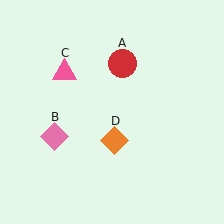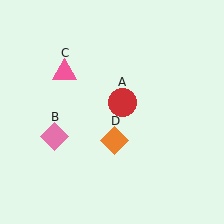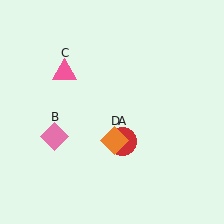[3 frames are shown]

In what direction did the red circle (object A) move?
The red circle (object A) moved down.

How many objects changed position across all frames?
1 object changed position: red circle (object A).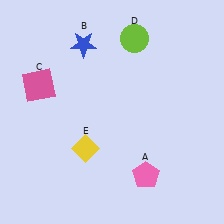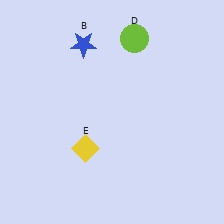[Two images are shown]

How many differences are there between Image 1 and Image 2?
There are 2 differences between the two images.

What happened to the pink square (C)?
The pink square (C) was removed in Image 2. It was in the top-left area of Image 1.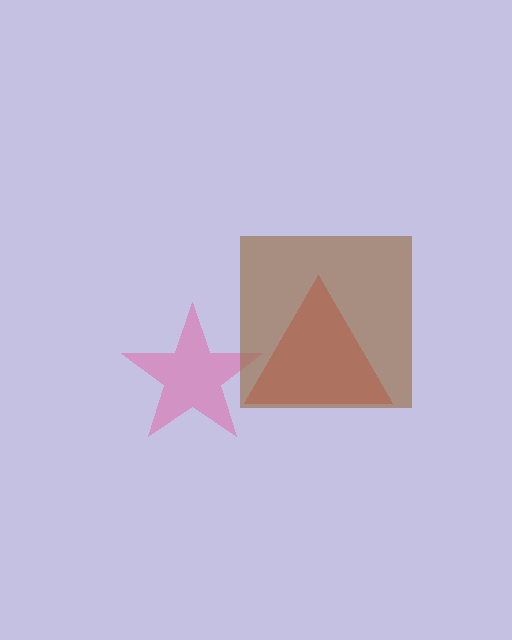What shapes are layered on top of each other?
The layered shapes are: a red triangle, a pink star, a brown square.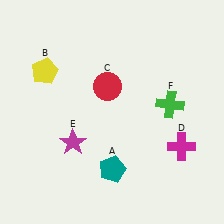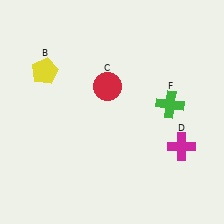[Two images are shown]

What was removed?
The teal pentagon (A), the magenta star (E) were removed in Image 2.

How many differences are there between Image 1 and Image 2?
There are 2 differences between the two images.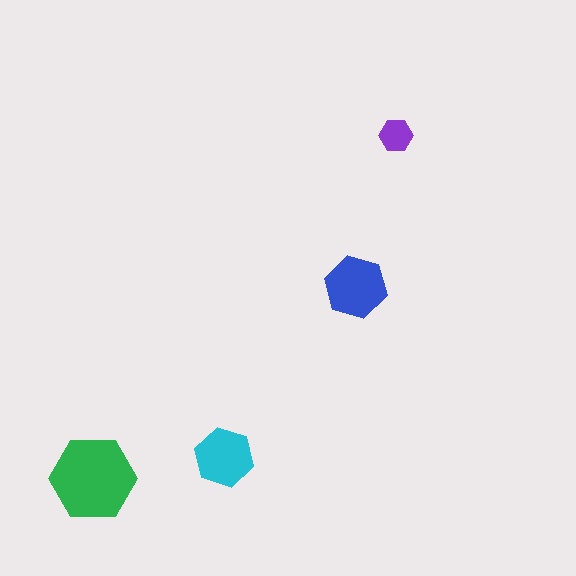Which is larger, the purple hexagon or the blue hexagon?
The blue one.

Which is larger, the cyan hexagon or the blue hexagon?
The blue one.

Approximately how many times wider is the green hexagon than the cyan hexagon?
About 1.5 times wider.